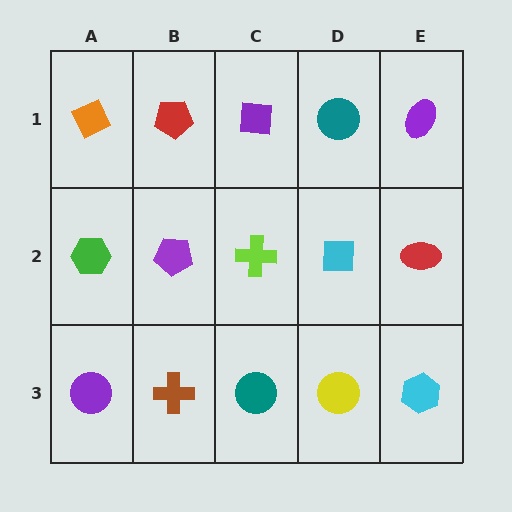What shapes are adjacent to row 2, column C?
A purple square (row 1, column C), a teal circle (row 3, column C), a purple pentagon (row 2, column B), a cyan square (row 2, column D).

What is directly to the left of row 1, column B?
An orange diamond.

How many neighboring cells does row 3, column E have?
2.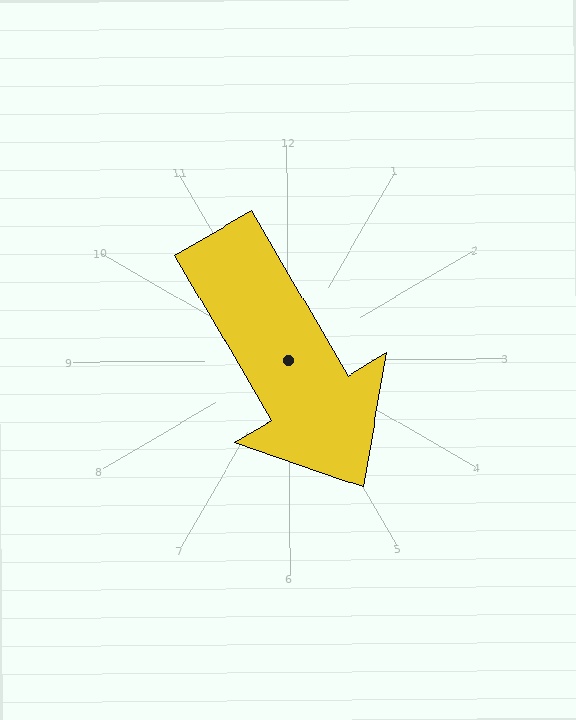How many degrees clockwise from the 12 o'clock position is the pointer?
Approximately 150 degrees.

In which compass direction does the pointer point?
Southeast.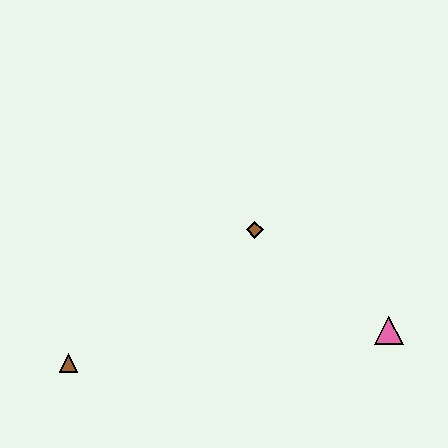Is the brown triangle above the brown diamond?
No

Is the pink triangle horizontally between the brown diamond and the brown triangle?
No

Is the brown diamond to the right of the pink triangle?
No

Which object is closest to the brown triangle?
The brown diamond is closest to the brown triangle.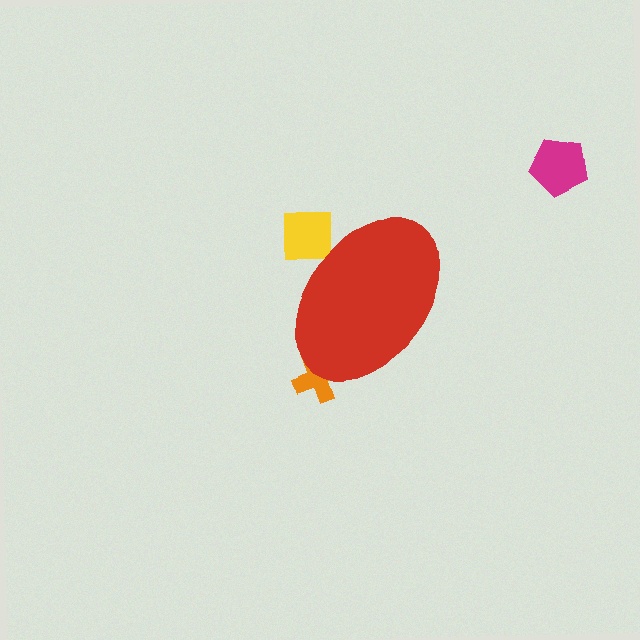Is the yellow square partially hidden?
Yes, the yellow square is partially hidden behind the red ellipse.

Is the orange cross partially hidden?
Yes, the orange cross is partially hidden behind the red ellipse.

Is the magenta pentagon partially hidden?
No, the magenta pentagon is fully visible.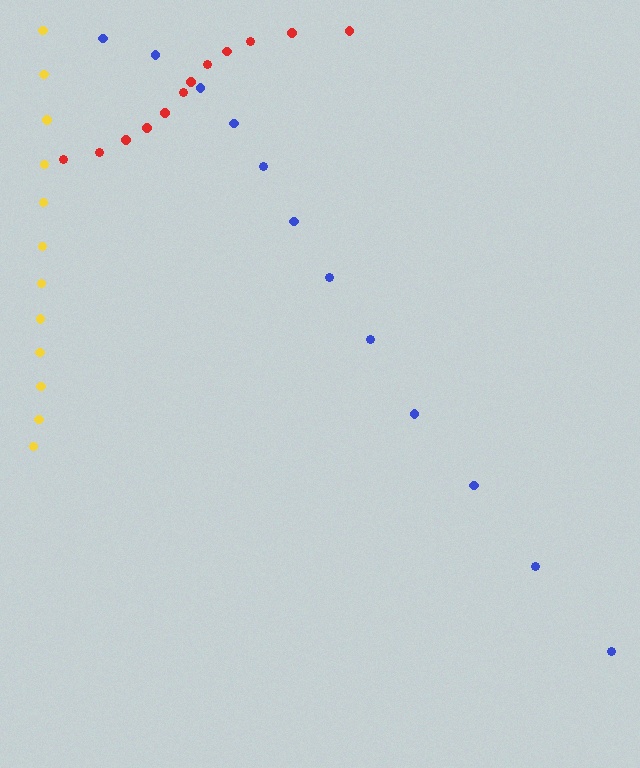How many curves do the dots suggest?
There are 3 distinct paths.